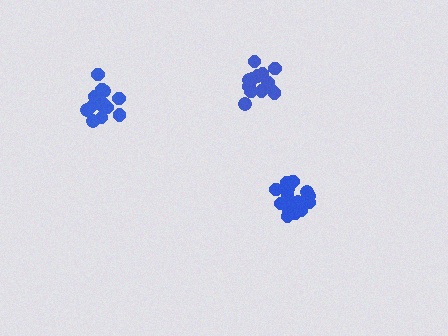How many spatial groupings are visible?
There are 3 spatial groupings.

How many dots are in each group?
Group 1: 17 dots, Group 2: 13 dots, Group 3: 14 dots (44 total).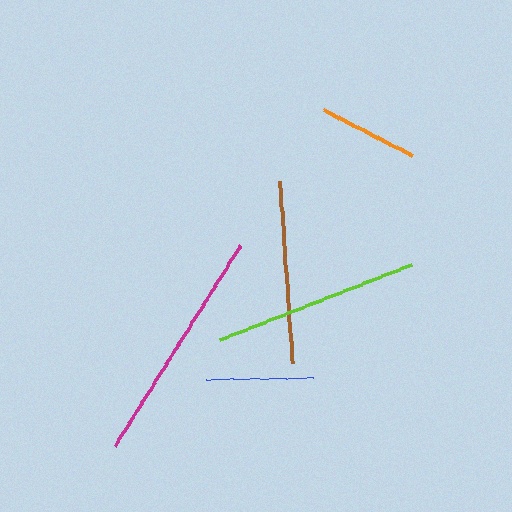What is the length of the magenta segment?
The magenta segment is approximately 238 pixels long.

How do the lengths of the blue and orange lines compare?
The blue and orange lines are approximately the same length.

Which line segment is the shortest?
The orange line is the shortest at approximately 99 pixels.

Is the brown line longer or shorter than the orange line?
The brown line is longer than the orange line.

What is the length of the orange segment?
The orange segment is approximately 99 pixels long.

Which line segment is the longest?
The magenta line is the longest at approximately 238 pixels.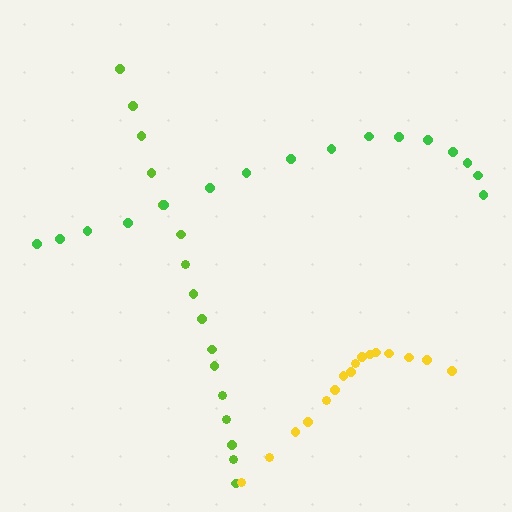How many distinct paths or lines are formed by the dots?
There are 3 distinct paths.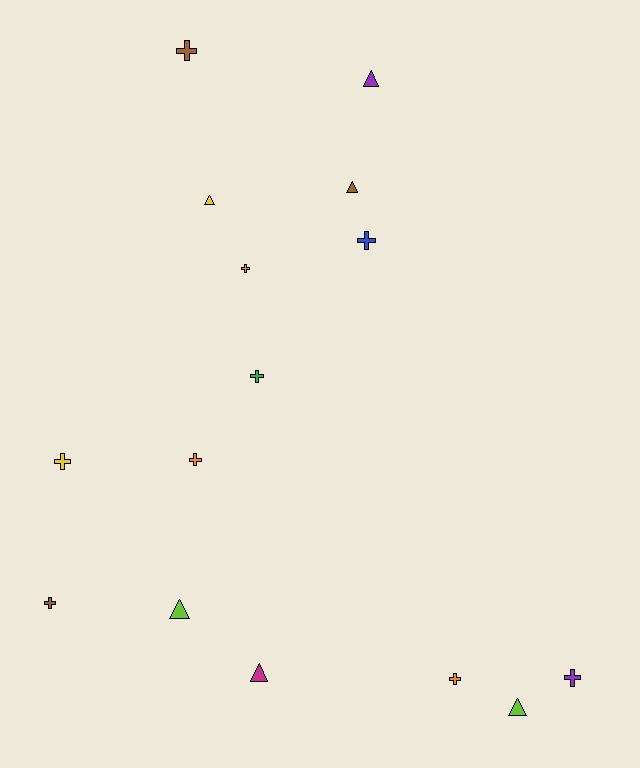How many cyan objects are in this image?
There are no cyan objects.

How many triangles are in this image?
There are 6 triangles.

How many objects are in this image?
There are 15 objects.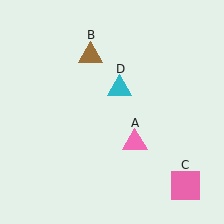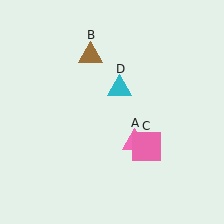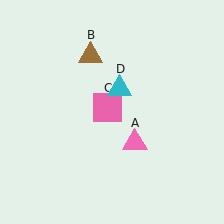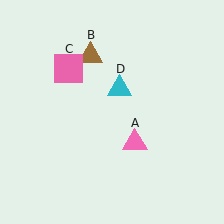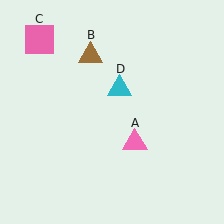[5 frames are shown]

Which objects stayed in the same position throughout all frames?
Pink triangle (object A) and brown triangle (object B) and cyan triangle (object D) remained stationary.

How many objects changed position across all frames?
1 object changed position: pink square (object C).